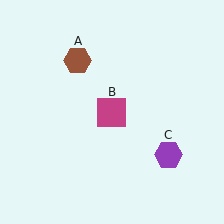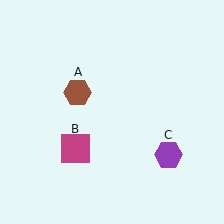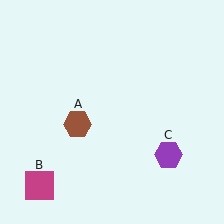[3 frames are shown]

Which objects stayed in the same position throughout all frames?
Purple hexagon (object C) remained stationary.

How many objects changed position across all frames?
2 objects changed position: brown hexagon (object A), magenta square (object B).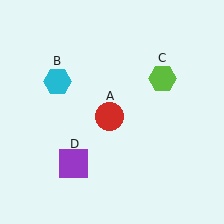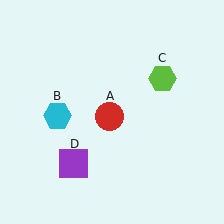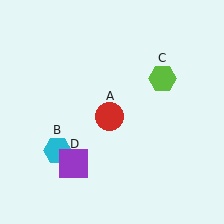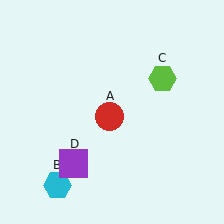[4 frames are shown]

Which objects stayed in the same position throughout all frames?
Red circle (object A) and lime hexagon (object C) and purple square (object D) remained stationary.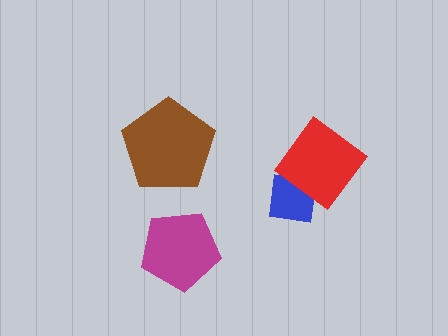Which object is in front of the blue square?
The red diamond is in front of the blue square.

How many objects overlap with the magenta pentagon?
0 objects overlap with the magenta pentagon.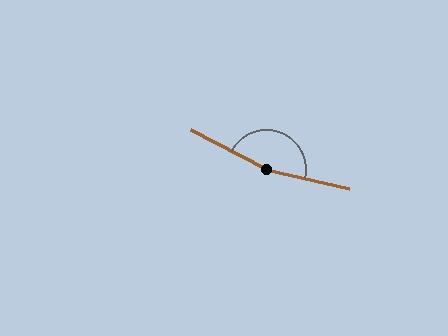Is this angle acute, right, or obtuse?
It is obtuse.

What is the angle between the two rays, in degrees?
Approximately 165 degrees.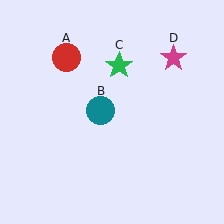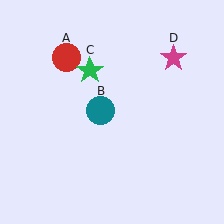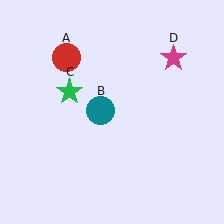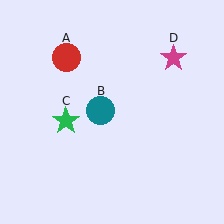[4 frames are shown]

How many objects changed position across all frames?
1 object changed position: green star (object C).